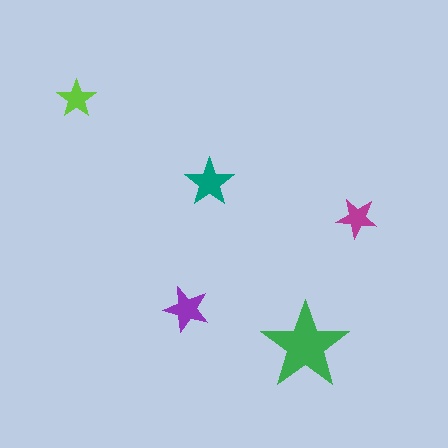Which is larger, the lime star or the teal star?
The teal one.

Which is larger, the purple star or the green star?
The green one.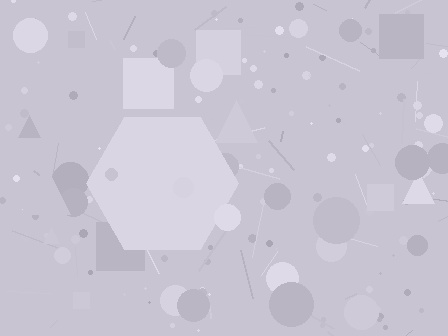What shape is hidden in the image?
A hexagon is hidden in the image.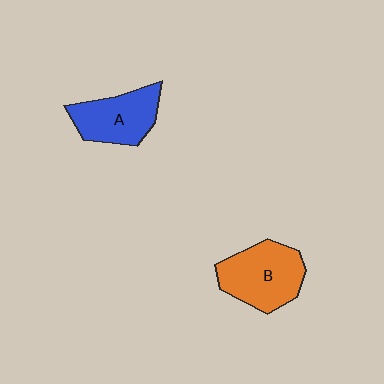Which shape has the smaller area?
Shape A (blue).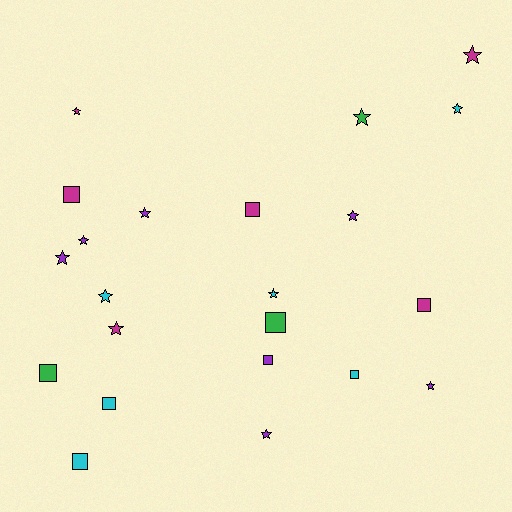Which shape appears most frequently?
Star, with 13 objects.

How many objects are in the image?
There are 22 objects.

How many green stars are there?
There is 1 green star.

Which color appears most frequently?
Purple, with 7 objects.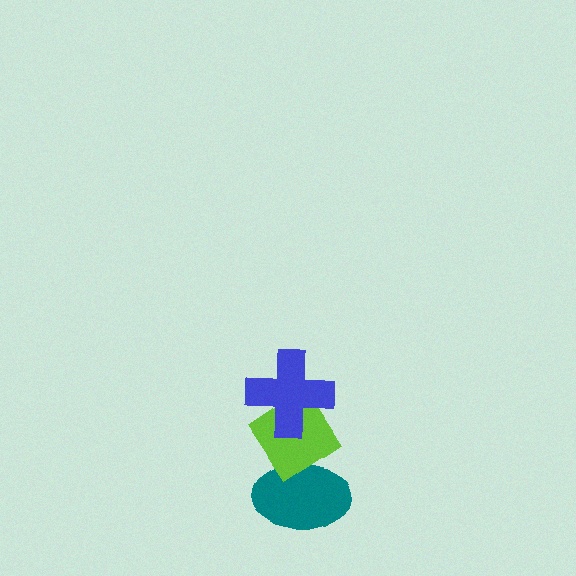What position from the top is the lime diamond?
The lime diamond is 2nd from the top.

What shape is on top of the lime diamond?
The blue cross is on top of the lime diamond.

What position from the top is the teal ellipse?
The teal ellipse is 3rd from the top.